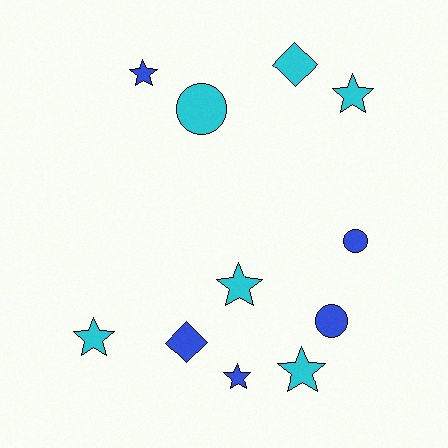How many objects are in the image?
There are 11 objects.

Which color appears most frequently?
Cyan, with 6 objects.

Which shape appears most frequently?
Star, with 6 objects.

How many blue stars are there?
There are 2 blue stars.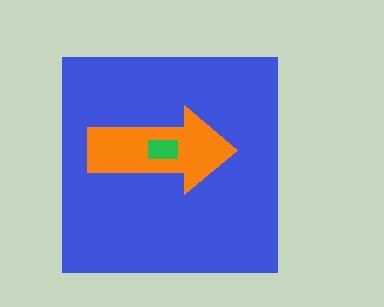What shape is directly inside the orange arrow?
The green rectangle.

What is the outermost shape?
The blue square.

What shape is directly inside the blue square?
The orange arrow.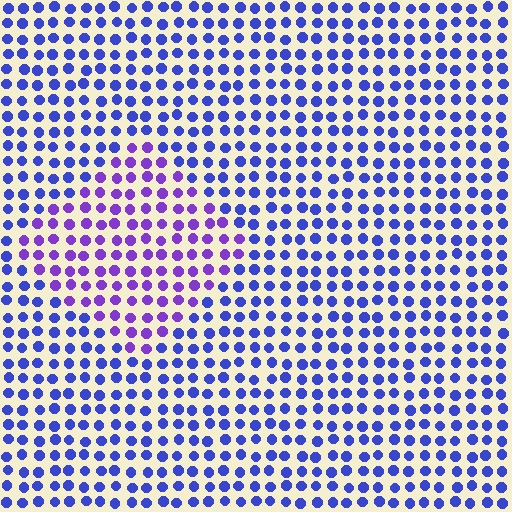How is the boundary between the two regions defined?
The boundary is defined purely by a slight shift in hue (about 35 degrees). Spacing, size, and orientation are identical on both sides.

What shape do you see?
I see a diamond.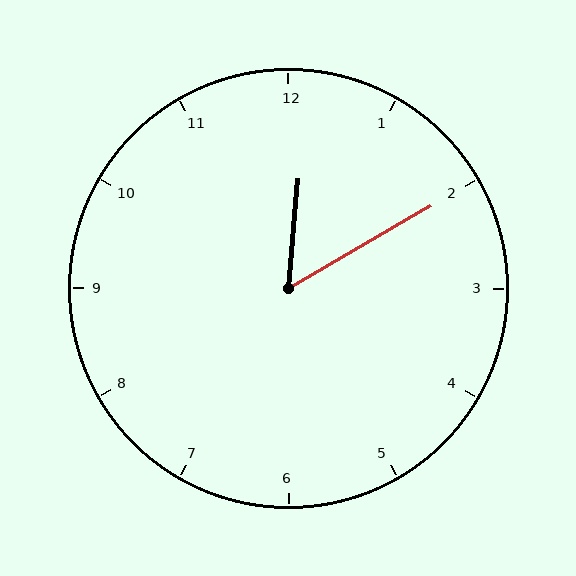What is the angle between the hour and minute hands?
Approximately 55 degrees.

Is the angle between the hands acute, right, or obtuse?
It is acute.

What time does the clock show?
12:10.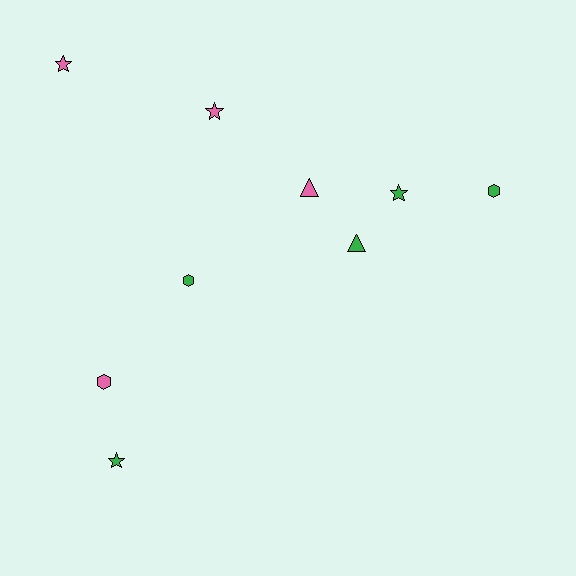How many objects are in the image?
There are 9 objects.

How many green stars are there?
There are 2 green stars.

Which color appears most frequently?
Green, with 5 objects.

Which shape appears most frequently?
Star, with 4 objects.